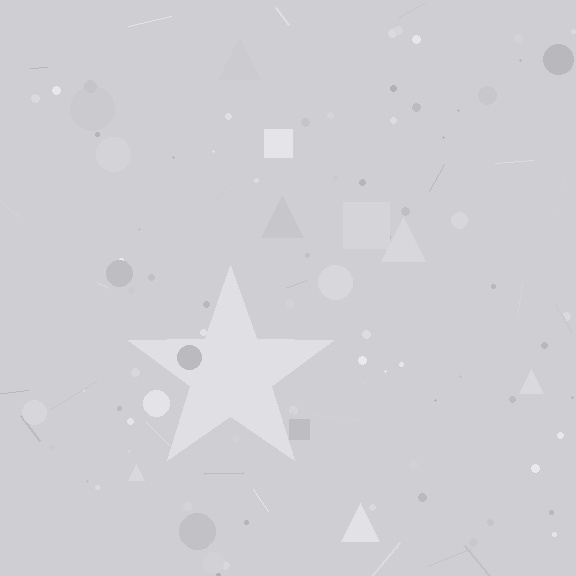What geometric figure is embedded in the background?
A star is embedded in the background.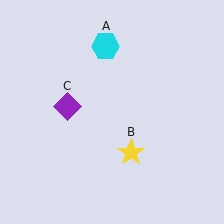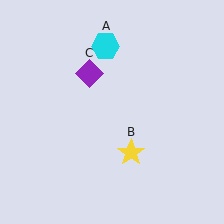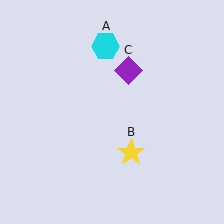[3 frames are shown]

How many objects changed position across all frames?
1 object changed position: purple diamond (object C).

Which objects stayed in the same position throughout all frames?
Cyan hexagon (object A) and yellow star (object B) remained stationary.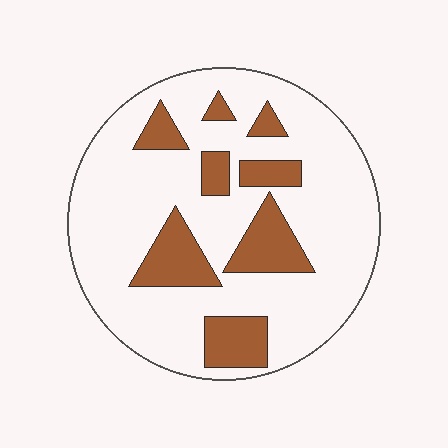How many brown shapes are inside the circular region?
8.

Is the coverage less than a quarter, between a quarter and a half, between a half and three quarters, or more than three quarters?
Less than a quarter.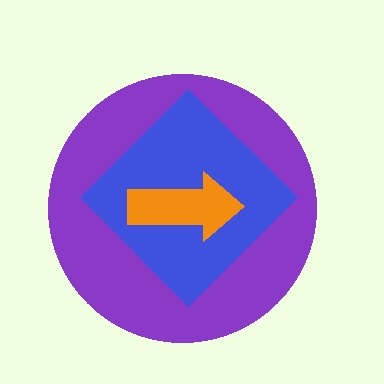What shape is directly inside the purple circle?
The blue diamond.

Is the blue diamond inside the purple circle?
Yes.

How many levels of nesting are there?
3.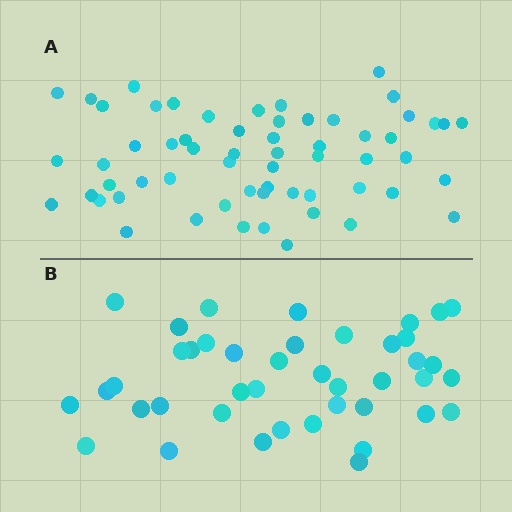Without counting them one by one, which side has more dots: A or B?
Region A (the top region) has more dots.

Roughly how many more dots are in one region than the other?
Region A has approximately 20 more dots than region B.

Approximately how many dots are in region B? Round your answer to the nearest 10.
About 40 dots. (The exact count is 42, which rounds to 40.)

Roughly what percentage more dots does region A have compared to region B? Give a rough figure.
About 45% more.